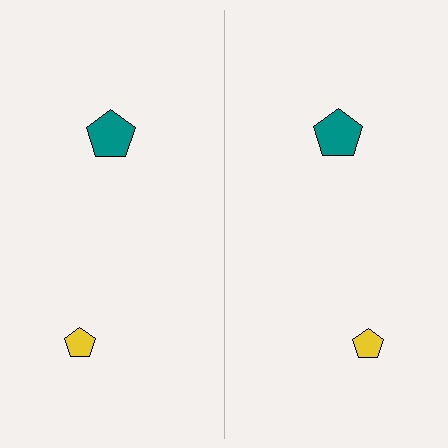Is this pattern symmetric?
Yes, this pattern has bilateral (reflection) symmetry.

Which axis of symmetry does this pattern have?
The pattern has a vertical axis of symmetry running through the center of the image.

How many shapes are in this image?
There are 4 shapes in this image.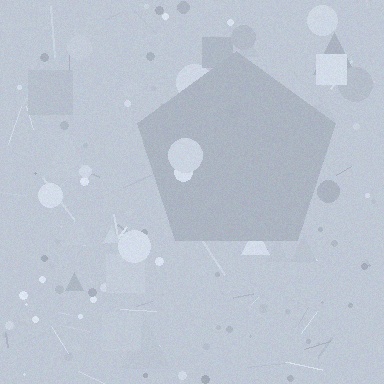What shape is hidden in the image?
A pentagon is hidden in the image.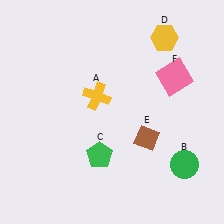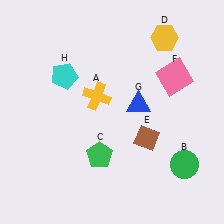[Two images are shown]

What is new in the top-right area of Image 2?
A blue triangle (G) was added in the top-right area of Image 2.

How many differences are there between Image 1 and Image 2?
There are 2 differences between the two images.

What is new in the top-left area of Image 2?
A cyan pentagon (H) was added in the top-left area of Image 2.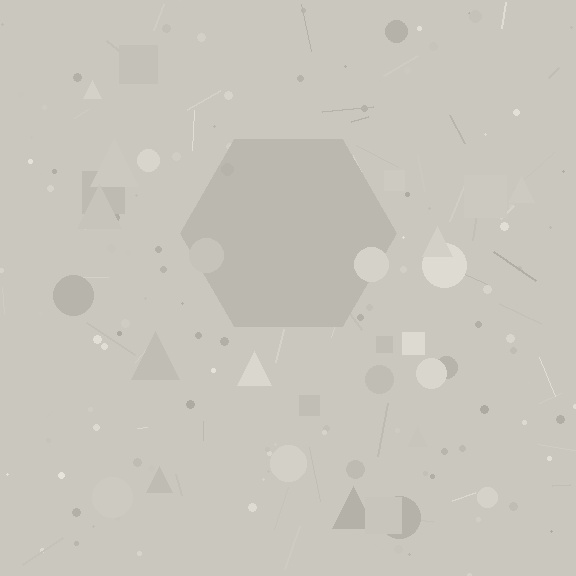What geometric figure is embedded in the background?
A hexagon is embedded in the background.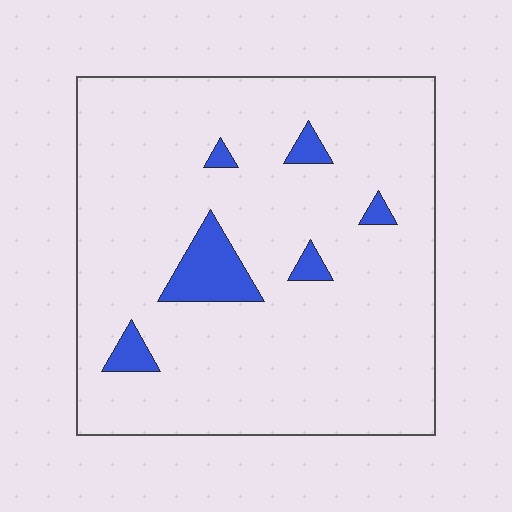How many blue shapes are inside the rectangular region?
6.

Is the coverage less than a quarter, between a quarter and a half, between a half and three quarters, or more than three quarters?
Less than a quarter.